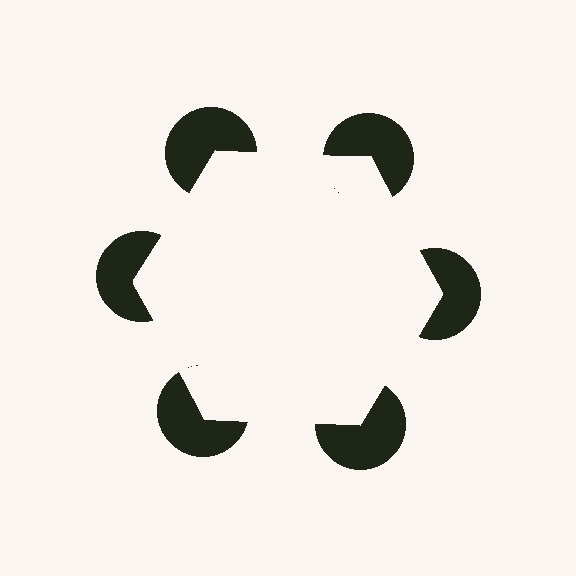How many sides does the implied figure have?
6 sides.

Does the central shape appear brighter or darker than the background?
It typically appears slightly brighter than the background, even though no actual brightness change is drawn.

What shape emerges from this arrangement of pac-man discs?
An illusory hexagon — its edges are inferred from the aligned wedge cuts in the pac-man discs, not physically drawn.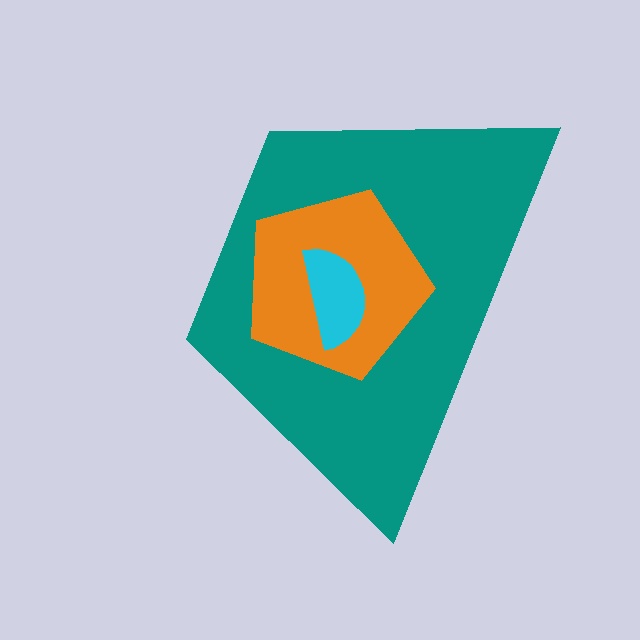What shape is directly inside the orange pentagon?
The cyan semicircle.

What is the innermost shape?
The cyan semicircle.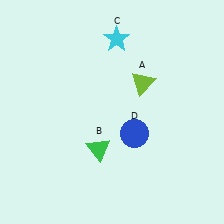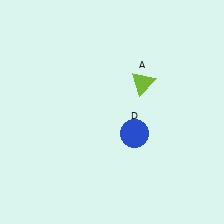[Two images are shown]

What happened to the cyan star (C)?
The cyan star (C) was removed in Image 2. It was in the top-right area of Image 1.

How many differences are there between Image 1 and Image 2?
There are 2 differences between the two images.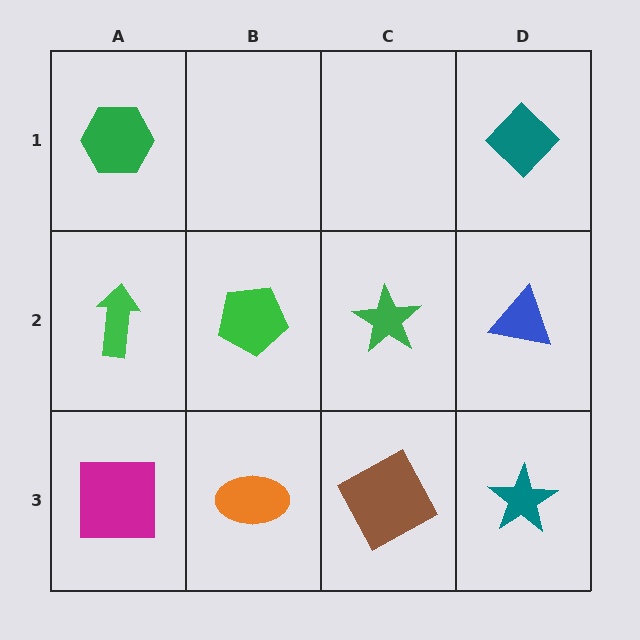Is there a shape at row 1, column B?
No, that cell is empty.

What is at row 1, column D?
A teal diamond.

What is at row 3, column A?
A magenta square.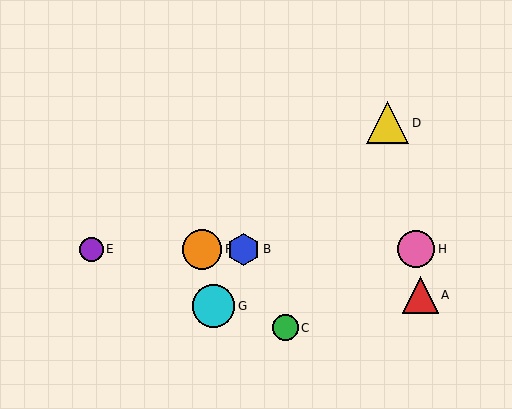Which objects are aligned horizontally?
Objects B, E, F, H are aligned horizontally.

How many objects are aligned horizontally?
4 objects (B, E, F, H) are aligned horizontally.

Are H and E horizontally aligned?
Yes, both are at y≈249.